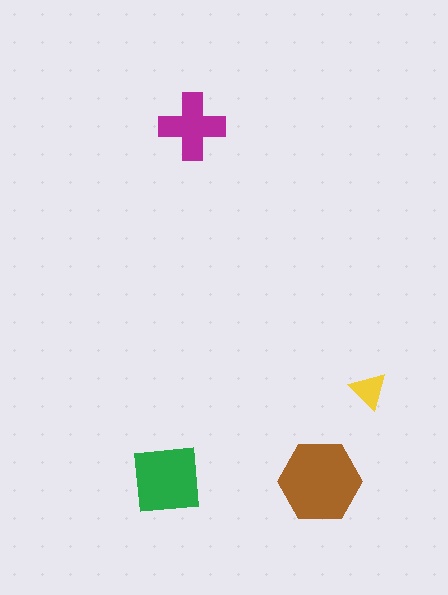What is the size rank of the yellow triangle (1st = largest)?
4th.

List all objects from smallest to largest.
The yellow triangle, the magenta cross, the green square, the brown hexagon.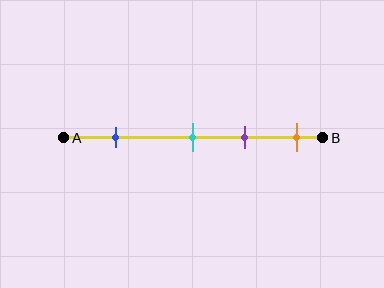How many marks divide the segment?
There are 4 marks dividing the segment.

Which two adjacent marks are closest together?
The cyan and purple marks are the closest adjacent pair.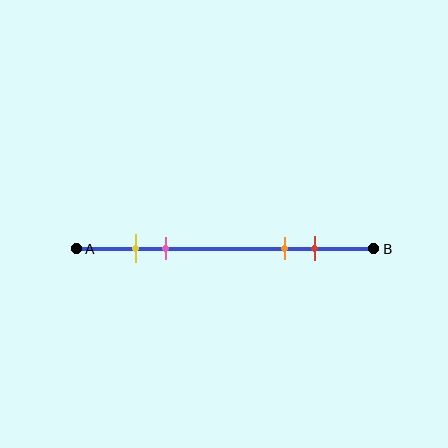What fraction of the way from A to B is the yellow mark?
The yellow mark is approximately 20% (0.2) of the way from A to B.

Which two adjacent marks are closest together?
The yellow and pink marks are the closest adjacent pair.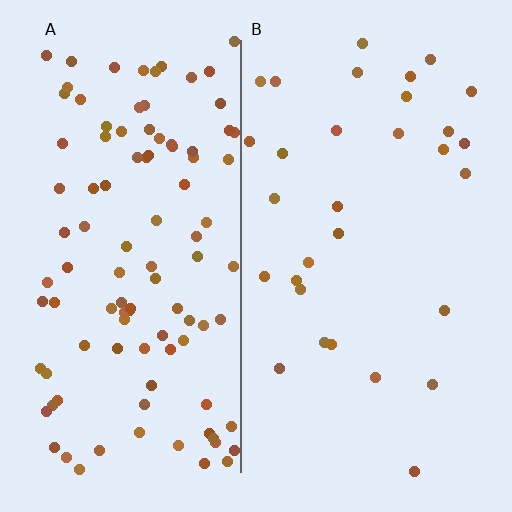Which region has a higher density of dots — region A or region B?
A (the left).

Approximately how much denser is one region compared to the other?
Approximately 3.4× — region A over region B.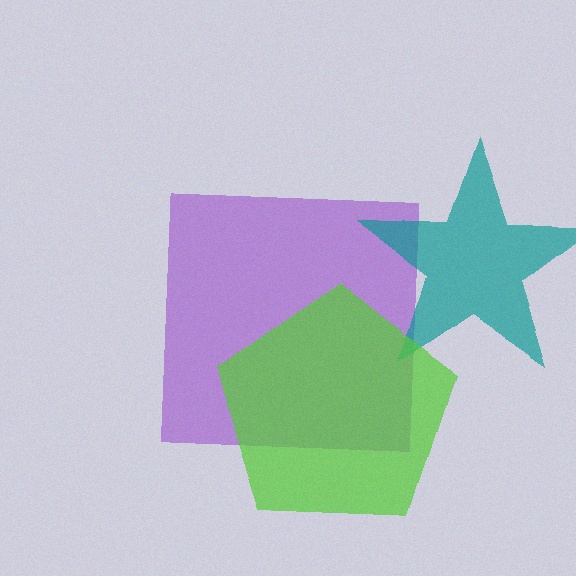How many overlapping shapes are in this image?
There are 3 overlapping shapes in the image.